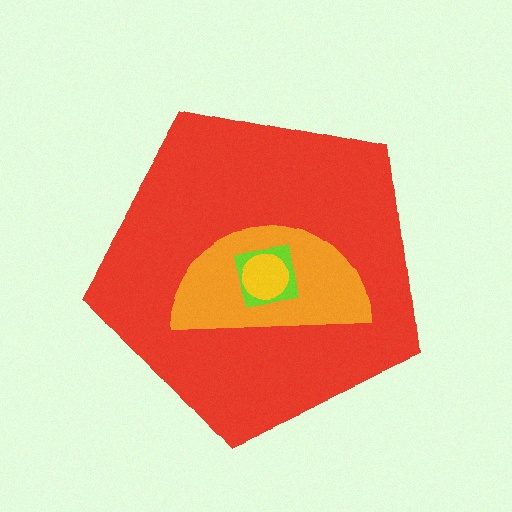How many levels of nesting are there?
4.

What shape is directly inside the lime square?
The yellow circle.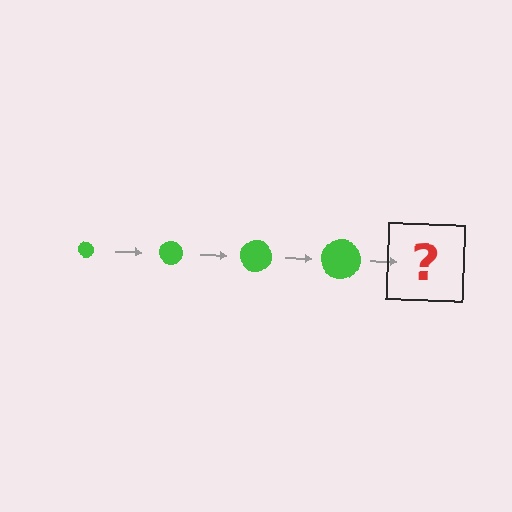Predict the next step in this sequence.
The next step is a green circle, larger than the previous one.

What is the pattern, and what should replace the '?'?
The pattern is that the circle gets progressively larger each step. The '?' should be a green circle, larger than the previous one.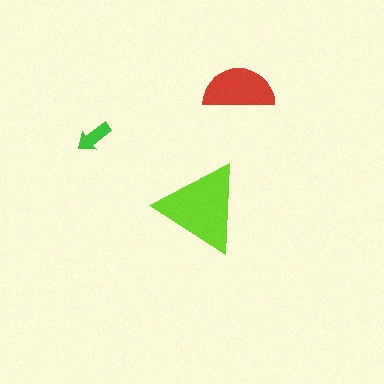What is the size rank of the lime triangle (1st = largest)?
1st.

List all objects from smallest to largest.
The green arrow, the red semicircle, the lime triangle.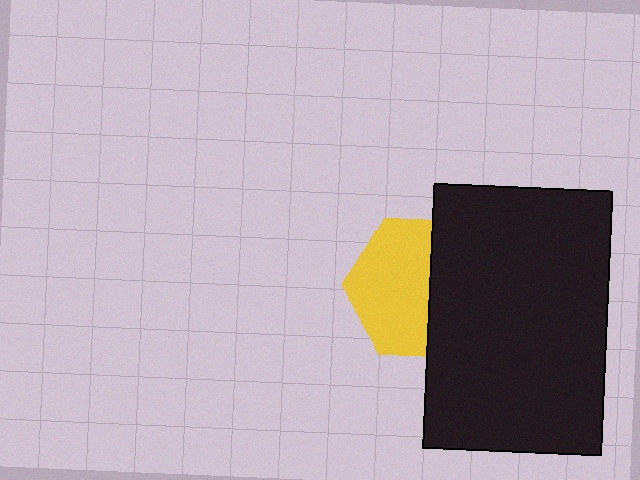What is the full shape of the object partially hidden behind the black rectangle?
The partially hidden object is a yellow hexagon.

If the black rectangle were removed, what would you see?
You would see the complete yellow hexagon.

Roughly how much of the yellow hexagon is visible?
About half of it is visible (roughly 58%).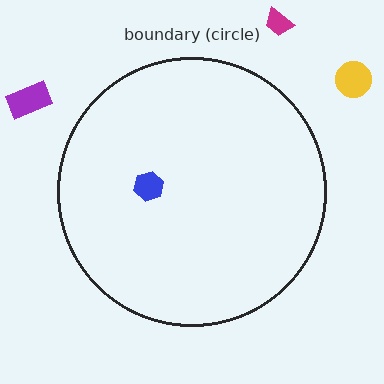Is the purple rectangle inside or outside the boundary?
Outside.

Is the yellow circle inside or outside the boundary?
Outside.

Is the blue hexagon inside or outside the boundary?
Inside.